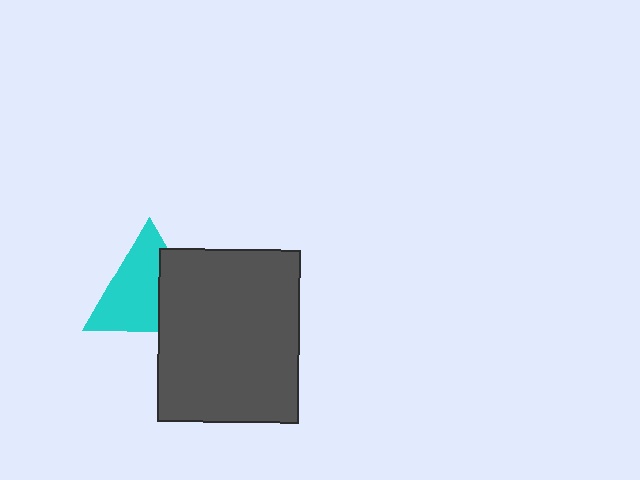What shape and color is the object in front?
The object in front is a dark gray rectangle.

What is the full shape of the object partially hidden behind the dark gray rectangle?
The partially hidden object is a cyan triangle.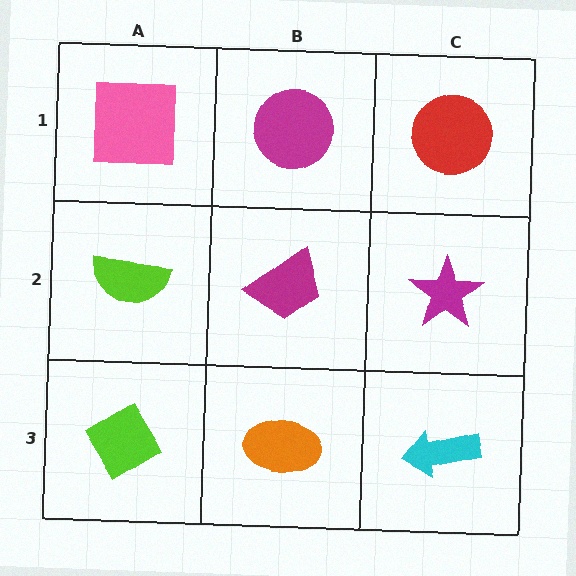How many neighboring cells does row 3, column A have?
2.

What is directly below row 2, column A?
A lime diamond.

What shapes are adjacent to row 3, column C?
A magenta star (row 2, column C), an orange ellipse (row 3, column B).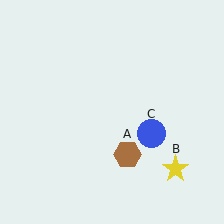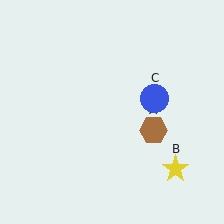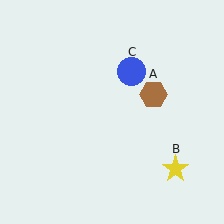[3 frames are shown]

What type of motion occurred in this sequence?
The brown hexagon (object A), blue circle (object C) rotated counterclockwise around the center of the scene.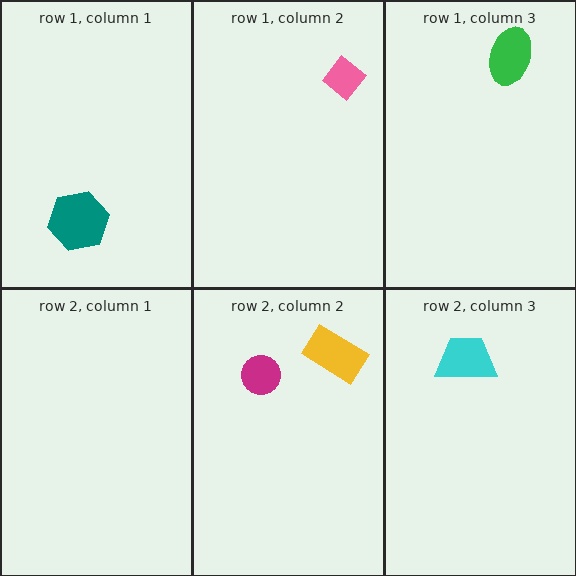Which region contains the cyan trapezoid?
The row 2, column 3 region.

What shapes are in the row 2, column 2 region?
The yellow rectangle, the magenta circle.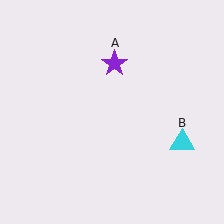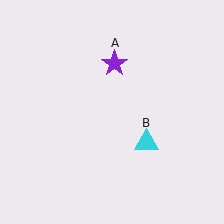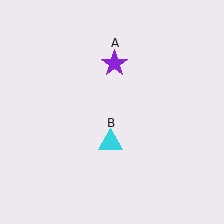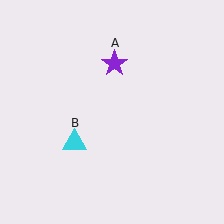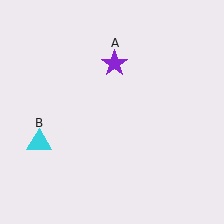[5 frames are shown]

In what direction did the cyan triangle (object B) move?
The cyan triangle (object B) moved left.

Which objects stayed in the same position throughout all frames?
Purple star (object A) remained stationary.